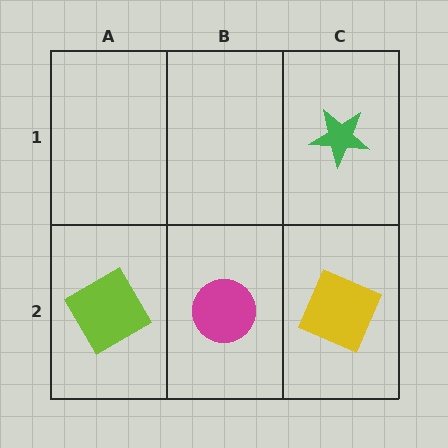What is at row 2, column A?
A lime square.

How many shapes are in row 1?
1 shape.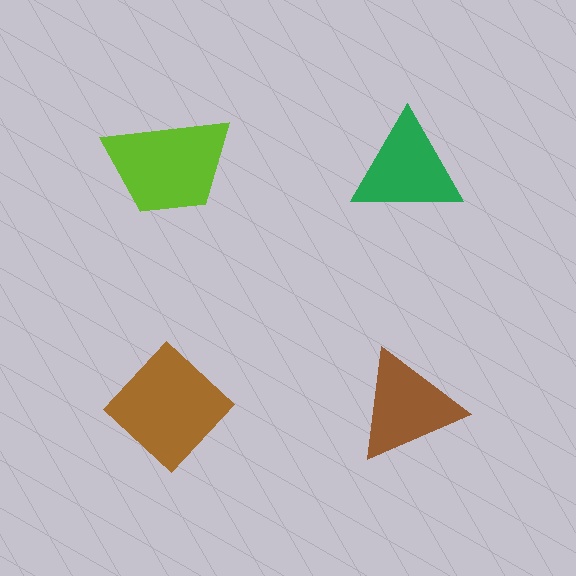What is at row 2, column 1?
A brown diamond.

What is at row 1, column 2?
A green triangle.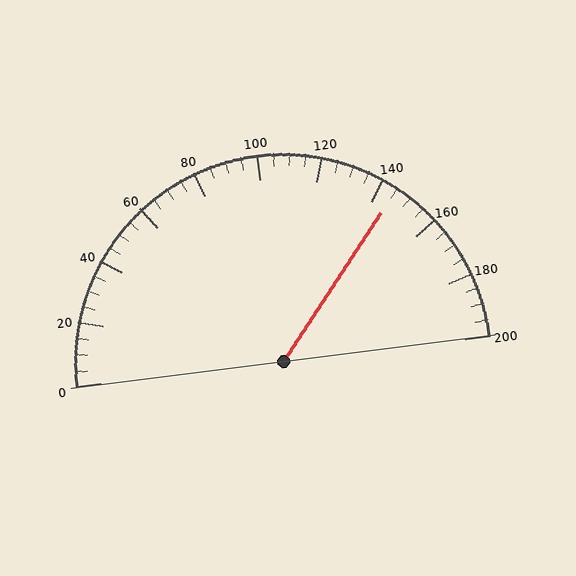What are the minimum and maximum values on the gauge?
The gauge ranges from 0 to 200.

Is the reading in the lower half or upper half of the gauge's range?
The reading is in the upper half of the range (0 to 200).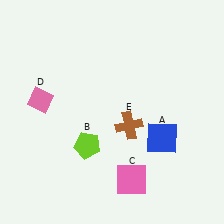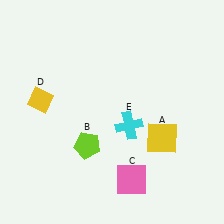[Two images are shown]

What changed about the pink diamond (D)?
In Image 1, D is pink. In Image 2, it changed to yellow.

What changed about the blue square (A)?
In Image 1, A is blue. In Image 2, it changed to yellow.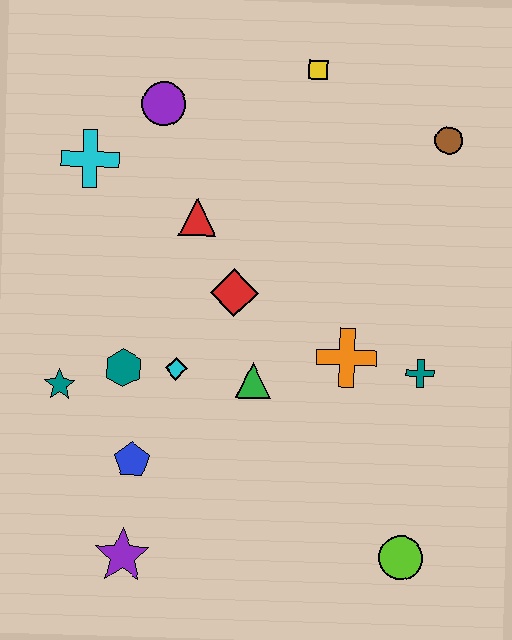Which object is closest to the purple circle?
The cyan cross is closest to the purple circle.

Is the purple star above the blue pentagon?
No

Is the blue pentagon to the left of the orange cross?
Yes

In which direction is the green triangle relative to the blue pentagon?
The green triangle is to the right of the blue pentagon.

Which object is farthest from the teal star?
The brown circle is farthest from the teal star.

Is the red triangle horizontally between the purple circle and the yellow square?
Yes